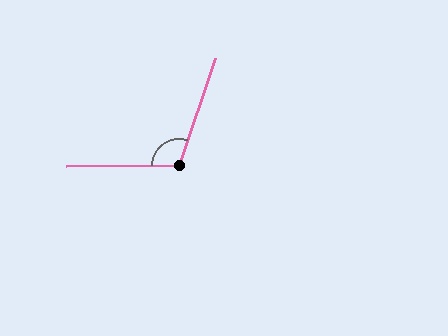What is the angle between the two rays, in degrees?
Approximately 109 degrees.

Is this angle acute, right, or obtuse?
It is obtuse.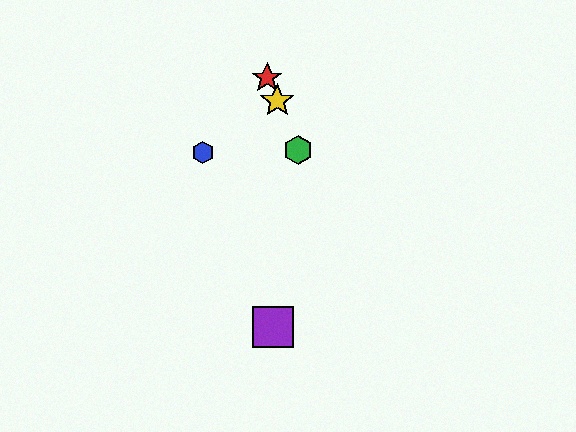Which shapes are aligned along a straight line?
The red star, the green hexagon, the yellow star are aligned along a straight line.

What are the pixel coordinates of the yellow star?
The yellow star is at (277, 101).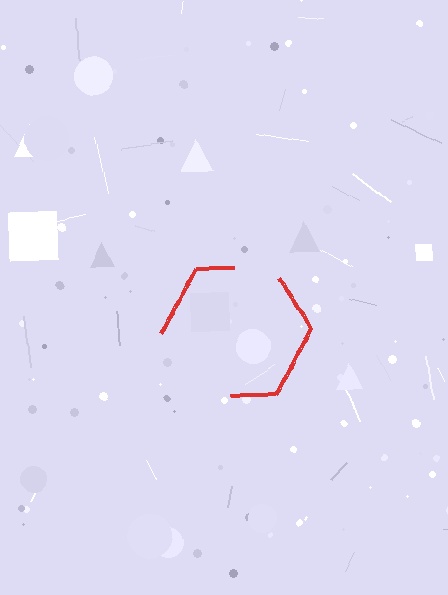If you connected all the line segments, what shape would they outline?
They would outline a hexagon.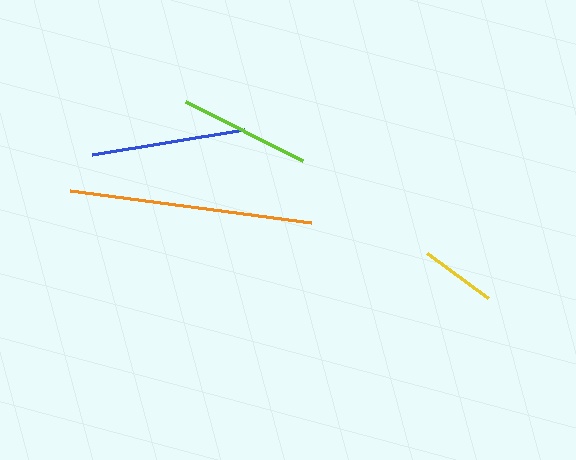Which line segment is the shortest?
The yellow line is the shortest at approximately 76 pixels.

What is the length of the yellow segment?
The yellow segment is approximately 76 pixels long.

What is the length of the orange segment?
The orange segment is approximately 243 pixels long.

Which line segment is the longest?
The orange line is the longest at approximately 243 pixels.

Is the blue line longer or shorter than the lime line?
The blue line is longer than the lime line.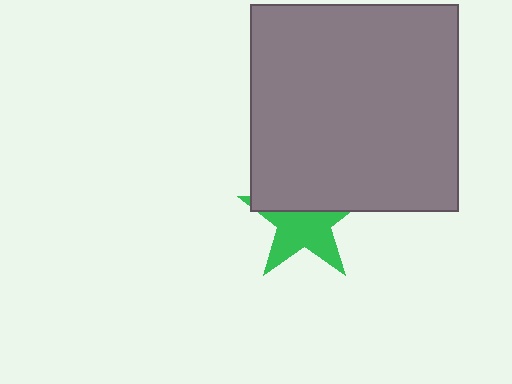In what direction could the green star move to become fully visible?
The green star could move down. That would shift it out from behind the gray square entirely.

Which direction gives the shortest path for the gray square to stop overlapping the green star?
Moving up gives the shortest separation.